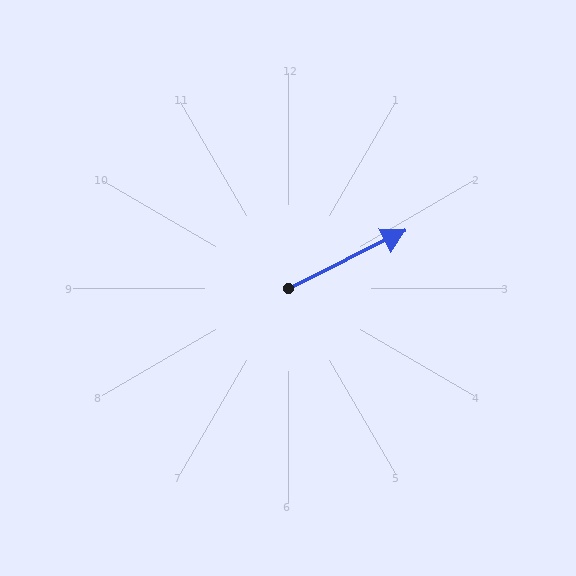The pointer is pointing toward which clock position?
Roughly 2 o'clock.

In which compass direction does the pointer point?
Northeast.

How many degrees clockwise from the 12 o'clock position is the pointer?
Approximately 64 degrees.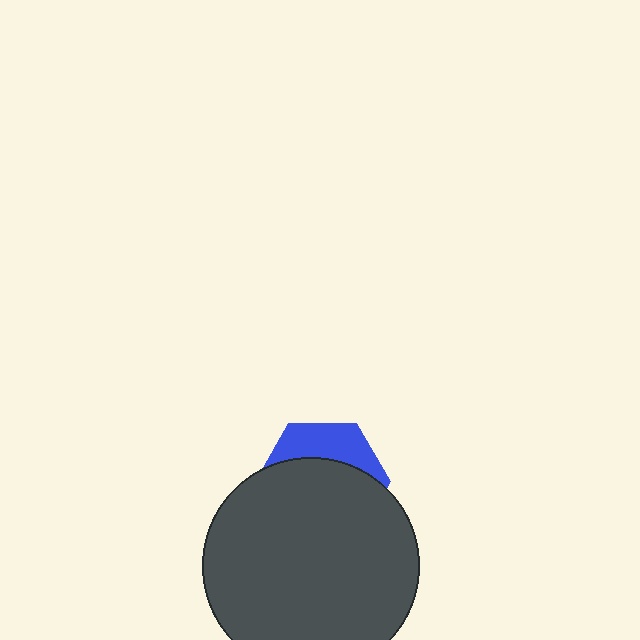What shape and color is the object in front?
The object in front is a dark gray circle.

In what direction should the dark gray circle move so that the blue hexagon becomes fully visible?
The dark gray circle should move down. That is the shortest direction to clear the overlap and leave the blue hexagon fully visible.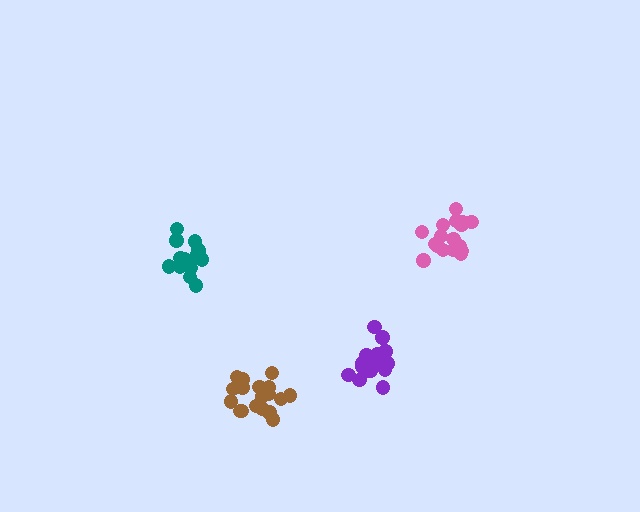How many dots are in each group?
Group 1: 17 dots, Group 2: 18 dots, Group 3: 16 dots, Group 4: 14 dots (65 total).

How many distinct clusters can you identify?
There are 4 distinct clusters.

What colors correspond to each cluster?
The clusters are colored: pink, brown, purple, teal.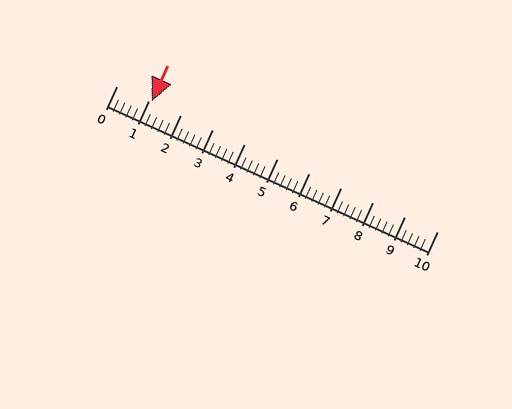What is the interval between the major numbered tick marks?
The major tick marks are spaced 1 units apart.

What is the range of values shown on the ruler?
The ruler shows values from 0 to 10.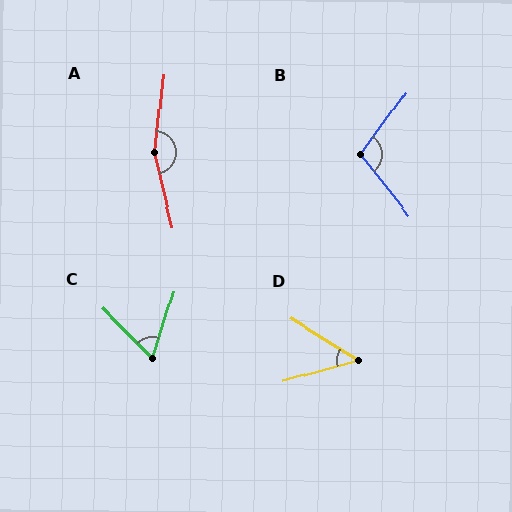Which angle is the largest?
A, at approximately 160 degrees.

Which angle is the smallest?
D, at approximately 47 degrees.